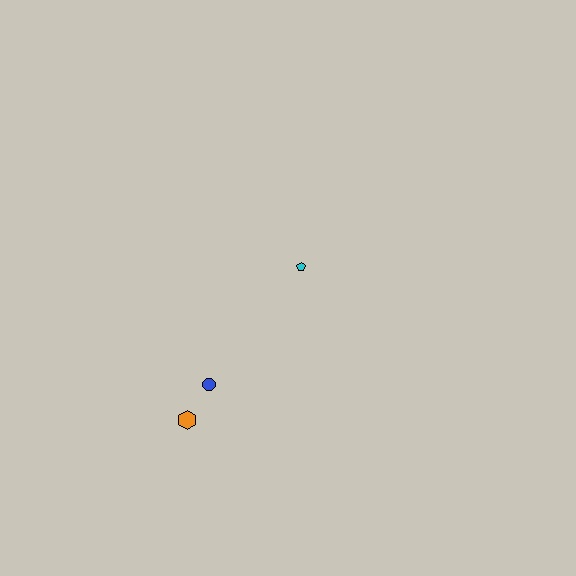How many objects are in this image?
There are 3 objects.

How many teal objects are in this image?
There are no teal objects.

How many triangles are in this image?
There are no triangles.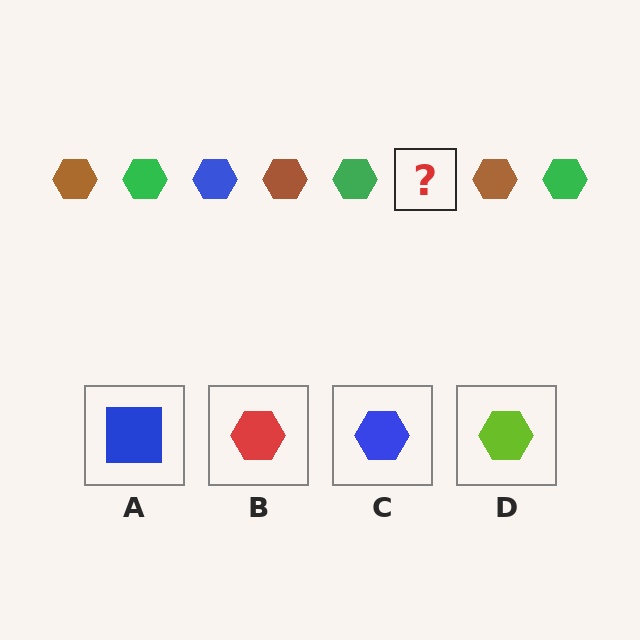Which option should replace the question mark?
Option C.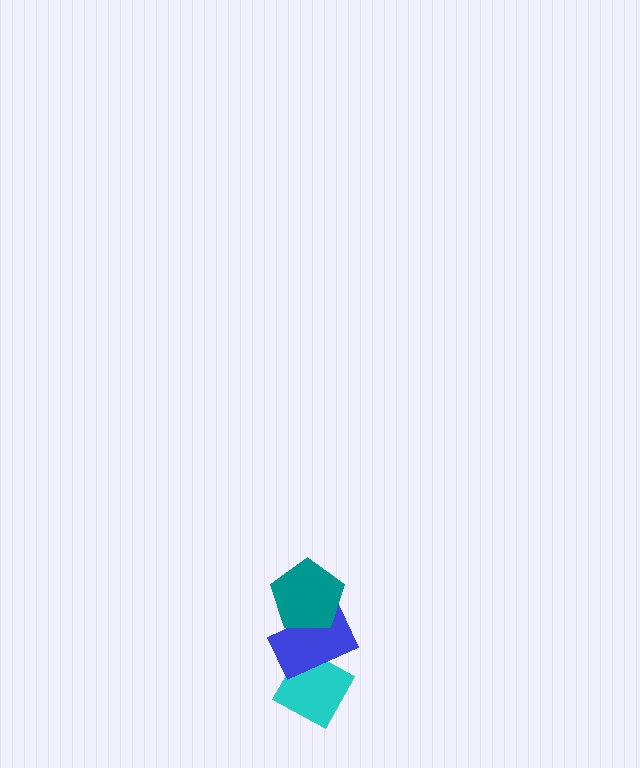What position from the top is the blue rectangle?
The blue rectangle is 2nd from the top.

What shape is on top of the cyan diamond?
The blue rectangle is on top of the cyan diamond.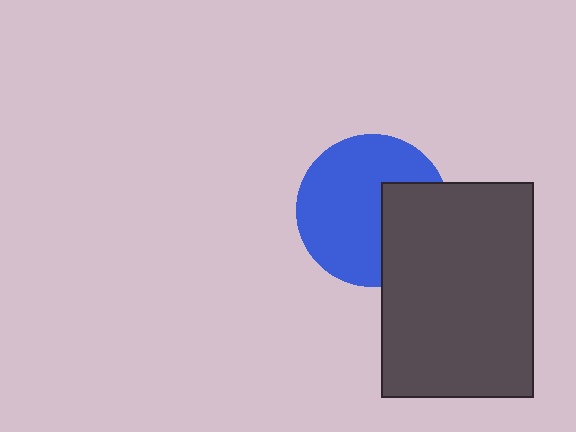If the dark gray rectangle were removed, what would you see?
You would see the complete blue circle.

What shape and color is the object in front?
The object in front is a dark gray rectangle.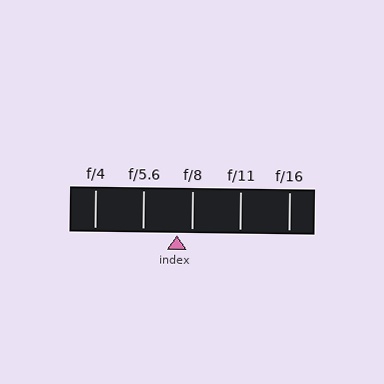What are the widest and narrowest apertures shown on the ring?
The widest aperture shown is f/4 and the narrowest is f/16.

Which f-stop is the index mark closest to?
The index mark is closest to f/8.